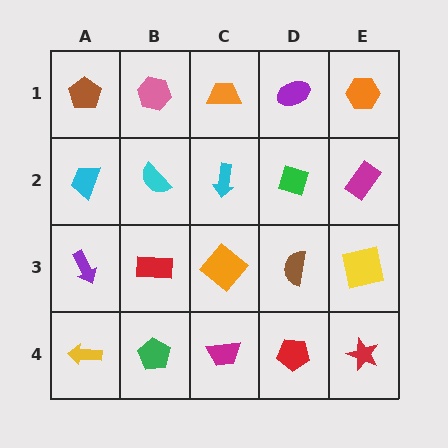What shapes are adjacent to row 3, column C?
A cyan arrow (row 2, column C), a magenta trapezoid (row 4, column C), a red rectangle (row 3, column B), a brown semicircle (row 3, column D).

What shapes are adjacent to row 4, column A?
A purple arrow (row 3, column A), a green pentagon (row 4, column B).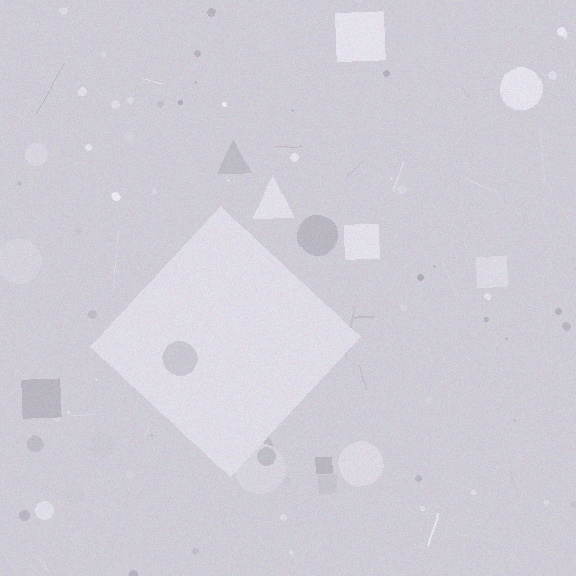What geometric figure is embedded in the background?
A diamond is embedded in the background.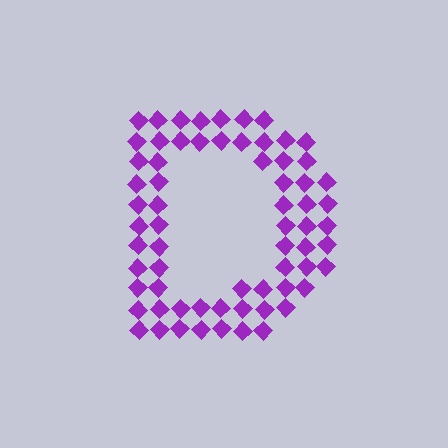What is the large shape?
The large shape is the letter D.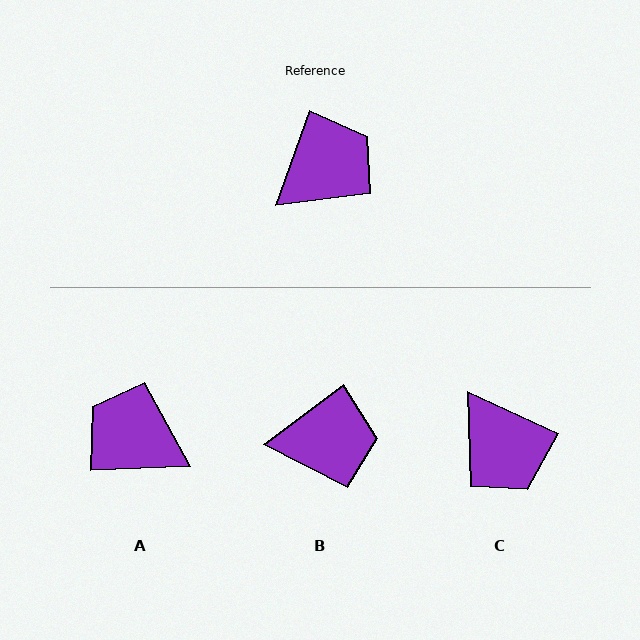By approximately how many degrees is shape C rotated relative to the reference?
Approximately 95 degrees clockwise.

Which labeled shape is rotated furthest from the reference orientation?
A, about 111 degrees away.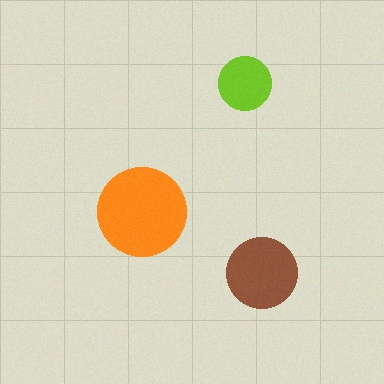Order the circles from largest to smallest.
the orange one, the brown one, the lime one.